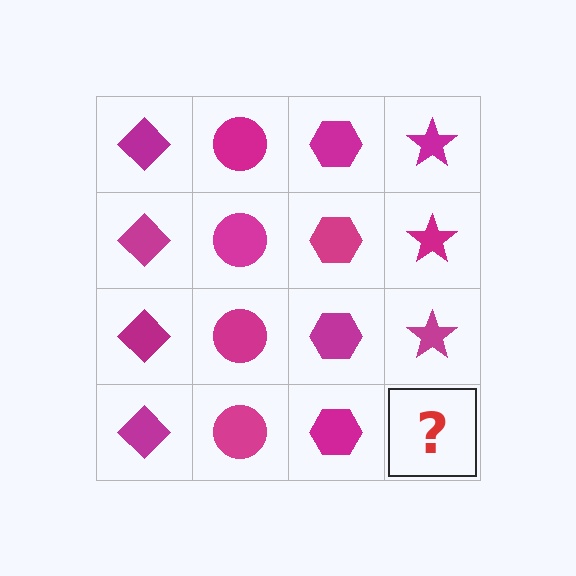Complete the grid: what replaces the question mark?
The question mark should be replaced with a magenta star.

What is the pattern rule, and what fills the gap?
The rule is that each column has a consistent shape. The gap should be filled with a magenta star.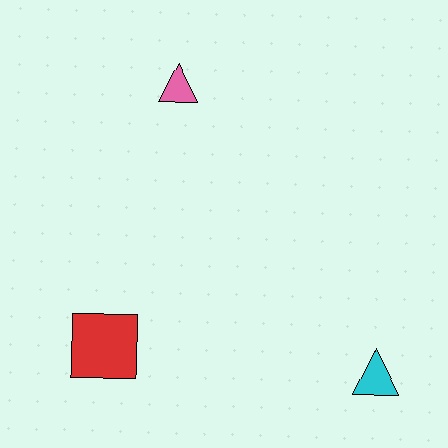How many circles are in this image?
There are no circles.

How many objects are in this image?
There are 3 objects.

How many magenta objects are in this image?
There are no magenta objects.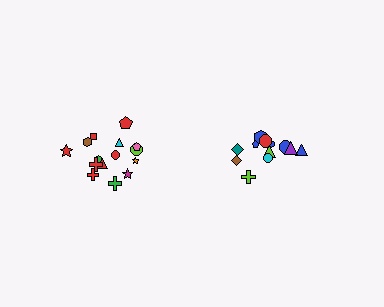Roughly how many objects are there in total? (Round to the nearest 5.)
Roughly 25 objects in total.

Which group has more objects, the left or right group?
The left group.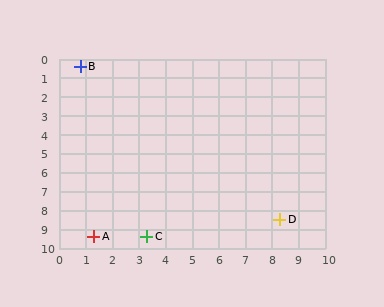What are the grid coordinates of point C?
Point C is at approximately (3.3, 9.4).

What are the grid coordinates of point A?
Point A is at approximately (1.3, 9.4).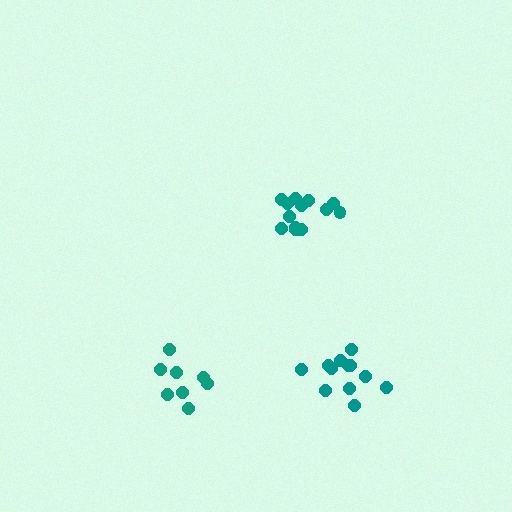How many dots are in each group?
Group 1: 12 dots, Group 2: 14 dots, Group 3: 8 dots (34 total).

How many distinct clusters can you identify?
There are 3 distinct clusters.